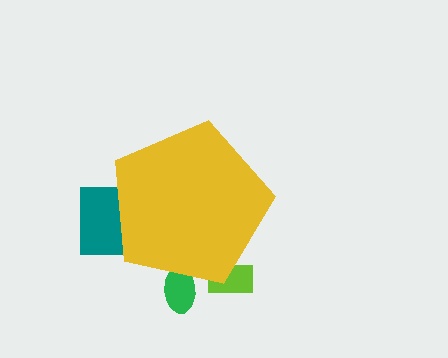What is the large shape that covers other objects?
A yellow pentagon.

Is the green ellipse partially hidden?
Yes, the green ellipse is partially hidden behind the yellow pentagon.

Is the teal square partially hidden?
Yes, the teal square is partially hidden behind the yellow pentagon.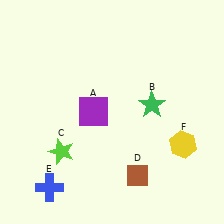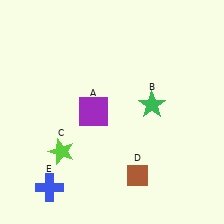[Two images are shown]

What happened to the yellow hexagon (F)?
The yellow hexagon (F) was removed in Image 2. It was in the bottom-right area of Image 1.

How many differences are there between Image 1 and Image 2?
There is 1 difference between the two images.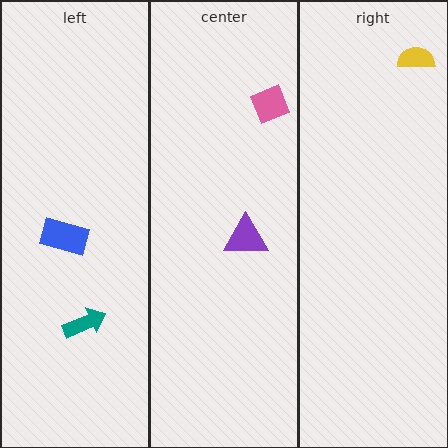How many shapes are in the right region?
1.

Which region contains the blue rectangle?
The left region.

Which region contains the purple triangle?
The center region.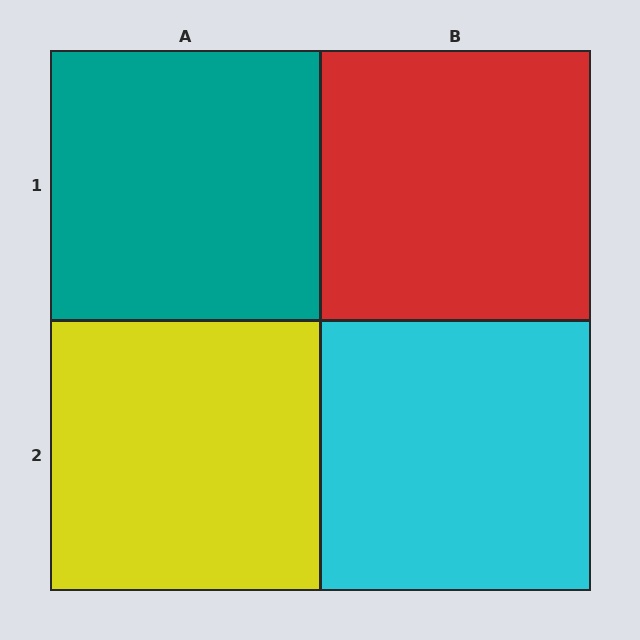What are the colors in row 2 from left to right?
Yellow, cyan.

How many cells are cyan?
1 cell is cyan.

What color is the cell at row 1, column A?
Teal.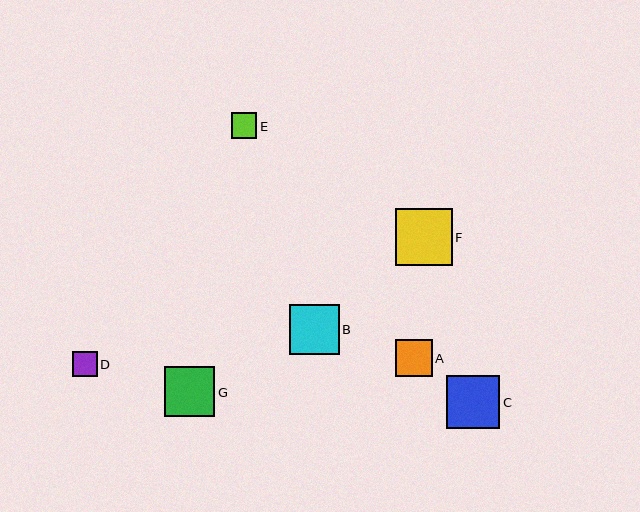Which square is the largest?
Square F is the largest with a size of approximately 57 pixels.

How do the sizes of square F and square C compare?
Square F and square C are approximately the same size.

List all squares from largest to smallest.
From largest to smallest: F, C, G, B, A, E, D.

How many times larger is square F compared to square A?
Square F is approximately 1.5 times the size of square A.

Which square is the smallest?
Square D is the smallest with a size of approximately 25 pixels.